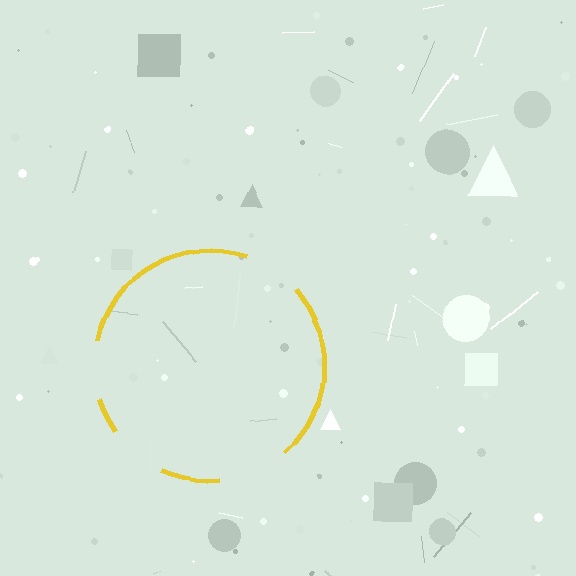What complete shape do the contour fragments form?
The contour fragments form a circle.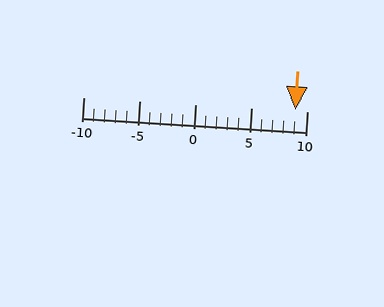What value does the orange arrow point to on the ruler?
The orange arrow points to approximately 9.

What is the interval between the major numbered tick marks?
The major tick marks are spaced 5 units apart.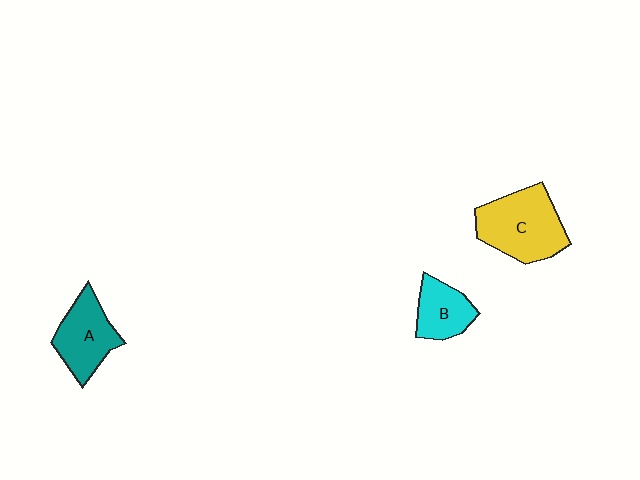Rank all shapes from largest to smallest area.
From largest to smallest: C (yellow), A (teal), B (cyan).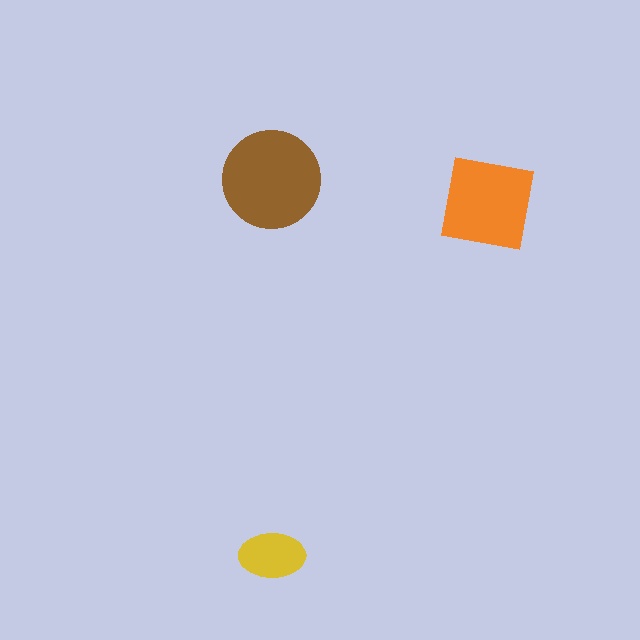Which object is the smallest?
The yellow ellipse.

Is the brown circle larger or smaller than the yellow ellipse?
Larger.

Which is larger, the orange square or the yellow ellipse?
The orange square.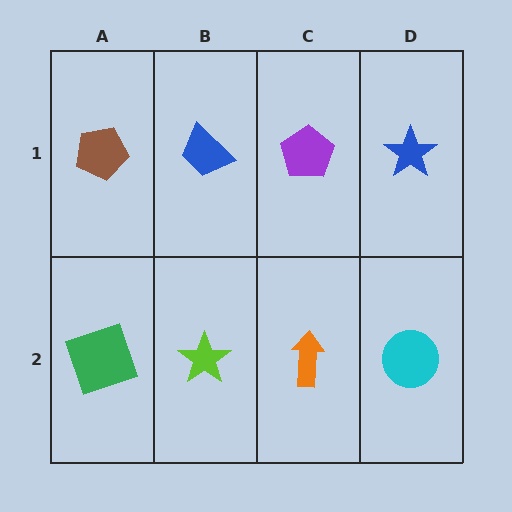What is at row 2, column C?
An orange arrow.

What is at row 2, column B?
A lime star.